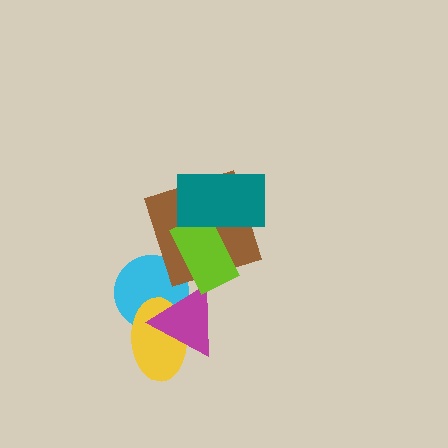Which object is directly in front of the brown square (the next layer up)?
The lime rectangle is directly in front of the brown square.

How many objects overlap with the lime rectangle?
2 objects overlap with the lime rectangle.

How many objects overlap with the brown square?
2 objects overlap with the brown square.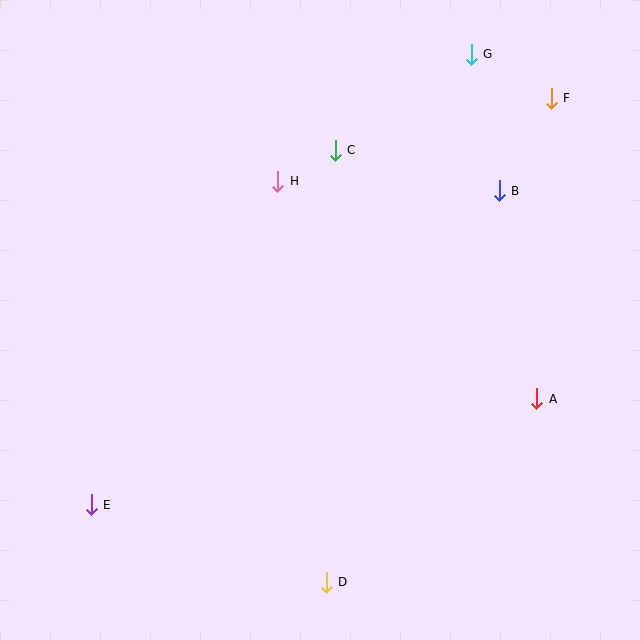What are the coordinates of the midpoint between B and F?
The midpoint between B and F is at (525, 144).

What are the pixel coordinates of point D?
Point D is at (326, 582).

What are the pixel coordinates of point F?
Point F is at (551, 98).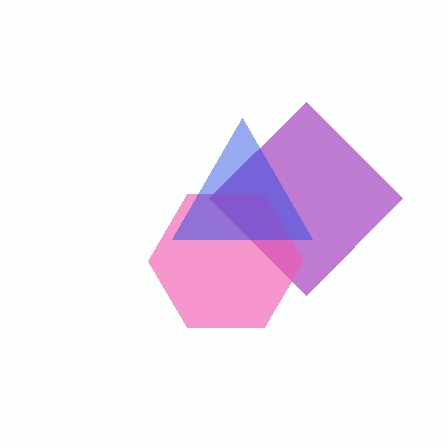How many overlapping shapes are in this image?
There are 3 overlapping shapes in the image.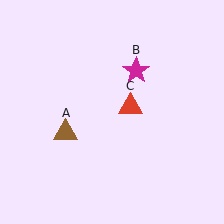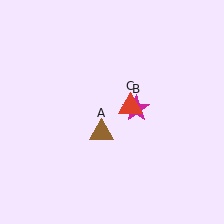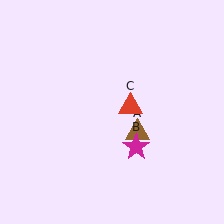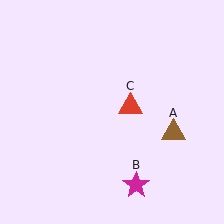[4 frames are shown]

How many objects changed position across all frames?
2 objects changed position: brown triangle (object A), magenta star (object B).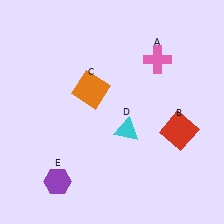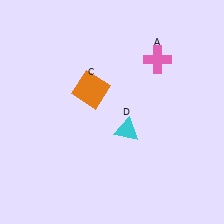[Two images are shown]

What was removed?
The red square (B), the purple hexagon (E) were removed in Image 2.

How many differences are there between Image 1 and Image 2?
There are 2 differences between the two images.